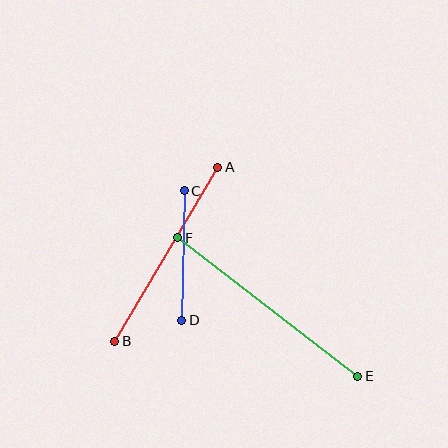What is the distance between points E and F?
The distance is approximately 227 pixels.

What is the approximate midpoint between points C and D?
The midpoint is at approximately (183, 255) pixels.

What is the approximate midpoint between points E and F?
The midpoint is at approximately (268, 307) pixels.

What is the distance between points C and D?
The distance is approximately 129 pixels.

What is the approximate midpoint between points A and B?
The midpoint is at approximately (166, 254) pixels.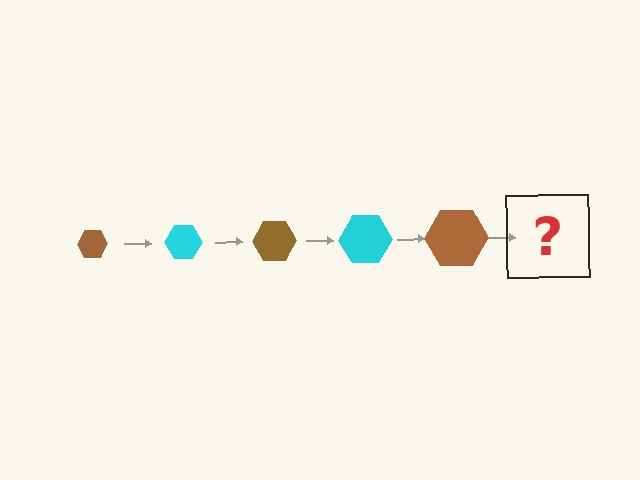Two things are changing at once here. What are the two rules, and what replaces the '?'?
The two rules are that the hexagon grows larger each step and the color cycles through brown and cyan. The '?' should be a cyan hexagon, larger than the previous one.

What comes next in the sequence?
The next element should be a cyan hexagon, larger than the previous one.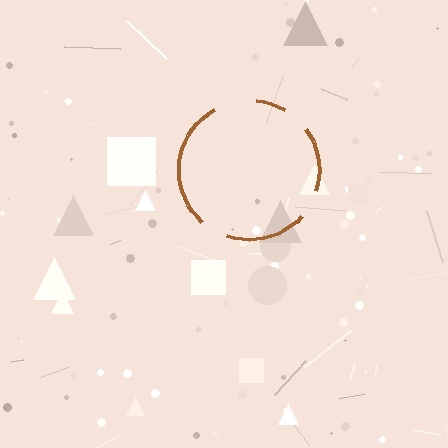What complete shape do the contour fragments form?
The contour fragments form a circle.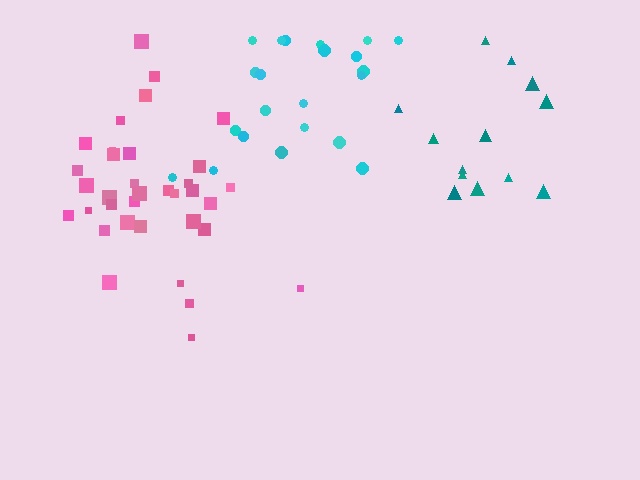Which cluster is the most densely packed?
Pink.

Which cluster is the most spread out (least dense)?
Cyan.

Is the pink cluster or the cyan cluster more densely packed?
Pink.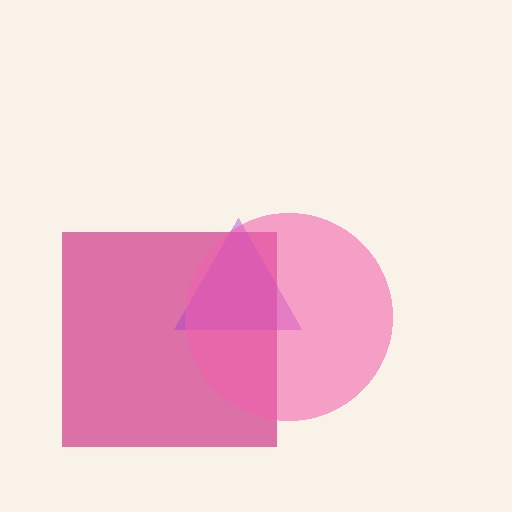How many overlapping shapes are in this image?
There are 3 overlapping shapes in the image.